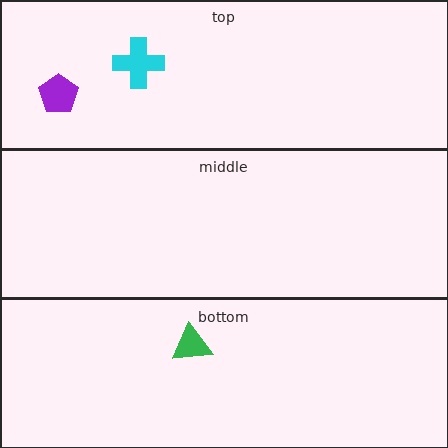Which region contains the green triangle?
The bottom region.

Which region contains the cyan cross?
The top region.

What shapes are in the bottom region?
The green triangle.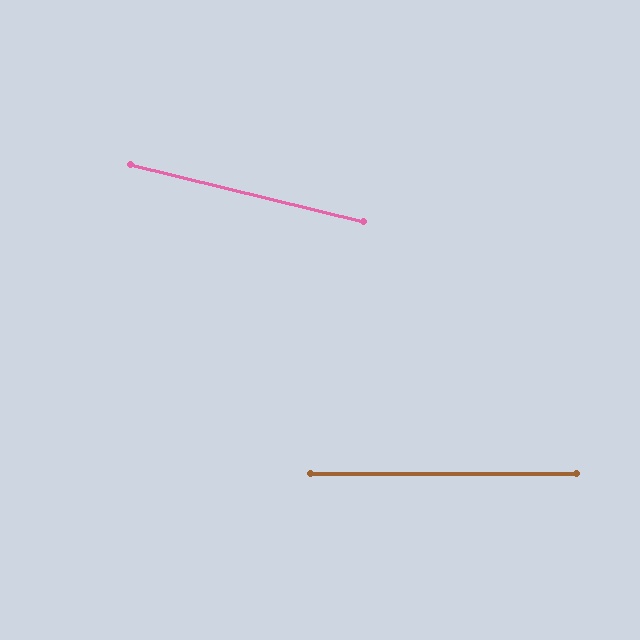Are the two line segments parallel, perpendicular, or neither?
Neither parallel nor perpendicular — they differ by about 14°.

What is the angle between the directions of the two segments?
Approximately 14 degrees.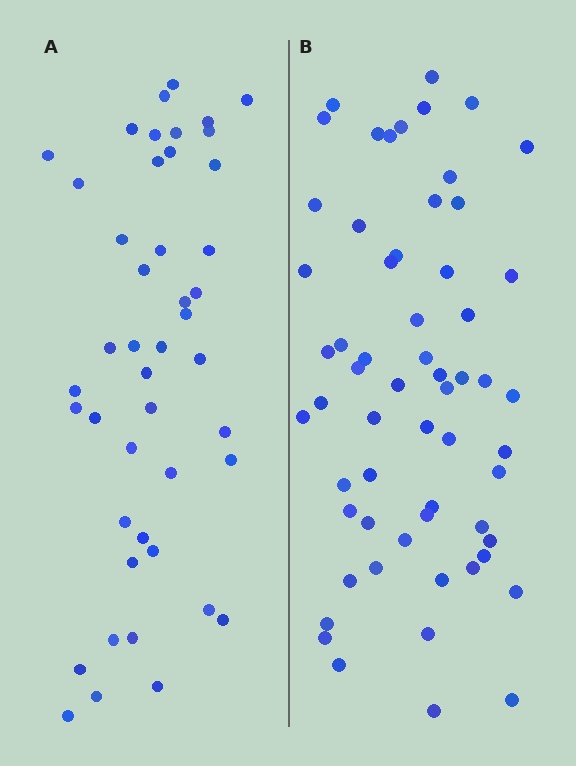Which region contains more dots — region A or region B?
Region B (the right region) has more dots.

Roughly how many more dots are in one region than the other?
Region B has approximately 15 more dots than region A.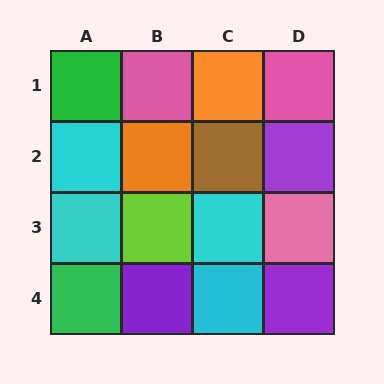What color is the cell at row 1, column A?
Green.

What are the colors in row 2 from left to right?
Cyan, orange, brown, purple.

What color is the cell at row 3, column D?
Pink.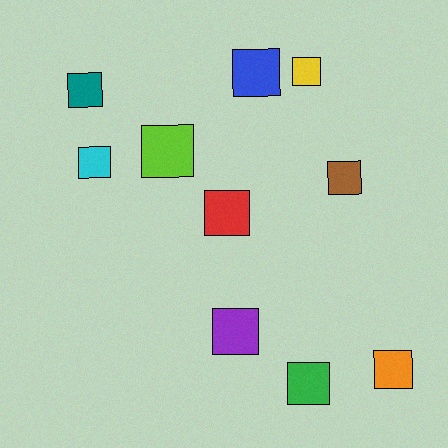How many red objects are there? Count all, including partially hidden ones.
There is 1 red object.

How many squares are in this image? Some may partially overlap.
There are 10 squares.